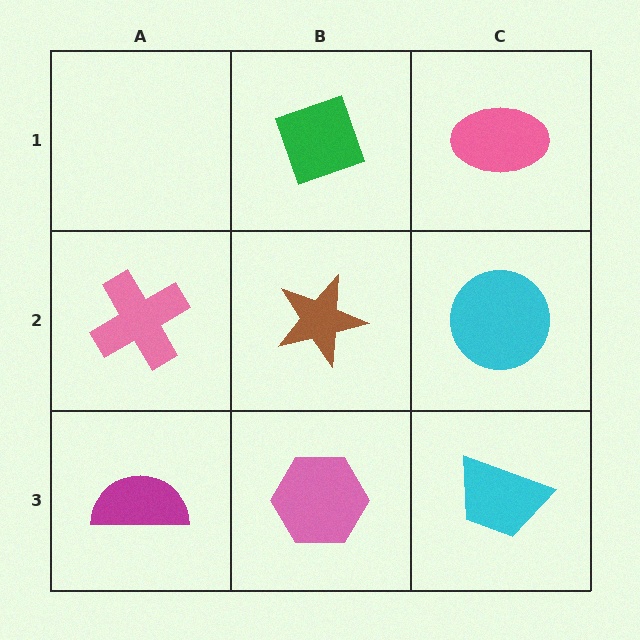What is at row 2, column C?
A cyan circle.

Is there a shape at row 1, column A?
No, that cell is empty.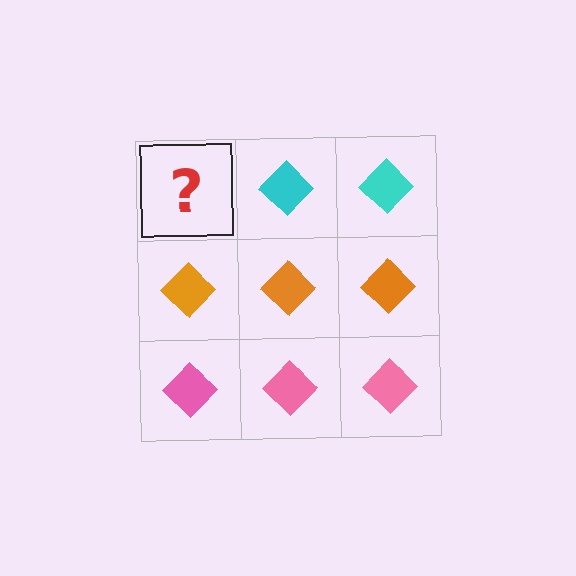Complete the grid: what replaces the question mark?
The question mark should be replaced with a cyan diamond.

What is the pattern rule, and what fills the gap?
The rule is that each row has a consistent color. The gap should be filled with a cyan diamond.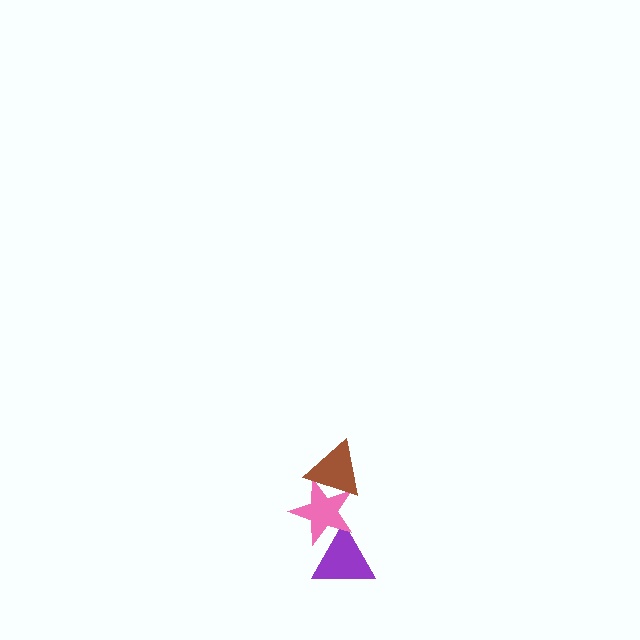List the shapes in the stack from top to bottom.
From top to bottom: the brown triangle, the pink star, the purple triangle.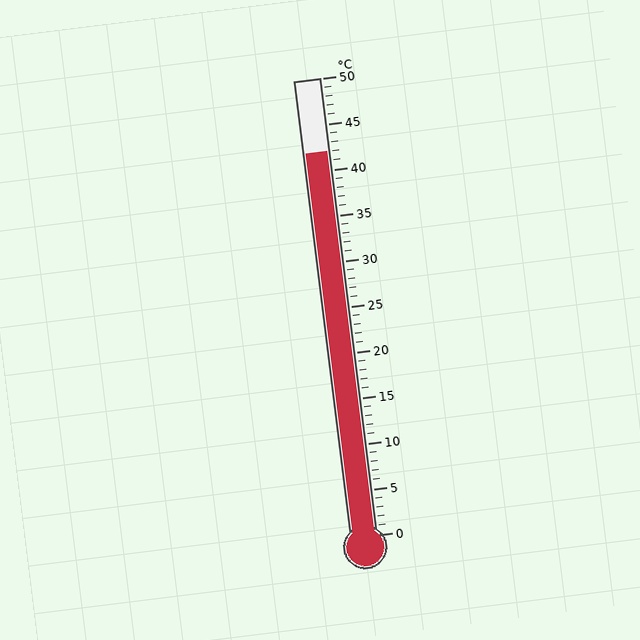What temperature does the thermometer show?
The thermometer shows approximately 42°C.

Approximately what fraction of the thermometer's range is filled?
The thermometer is filled to approximately 85% of its range.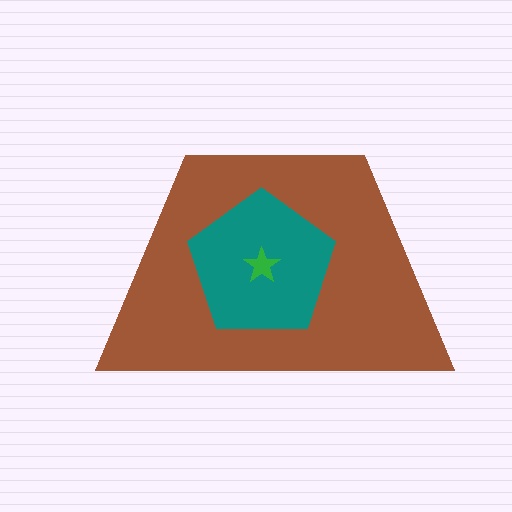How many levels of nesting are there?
3.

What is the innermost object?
The green star.